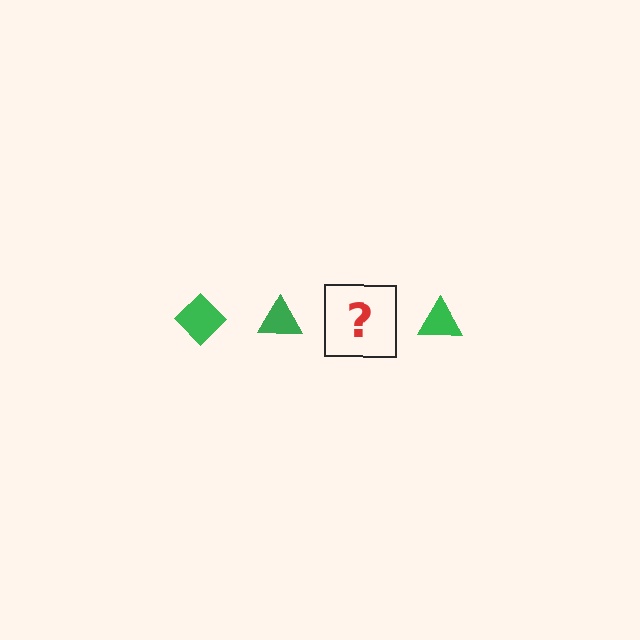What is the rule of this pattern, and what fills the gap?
The rule is that the pattern cycles through diamond, triangle shapes in green. The gap should be filled with a green diamond.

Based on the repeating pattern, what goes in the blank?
The blank should be a green diamond.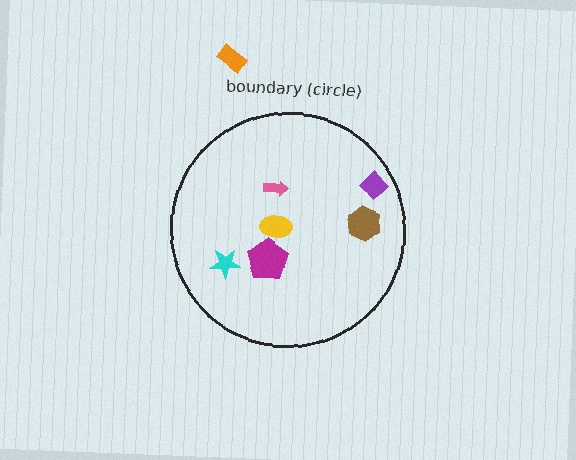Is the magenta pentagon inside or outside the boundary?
Inside.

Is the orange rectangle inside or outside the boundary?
Outside.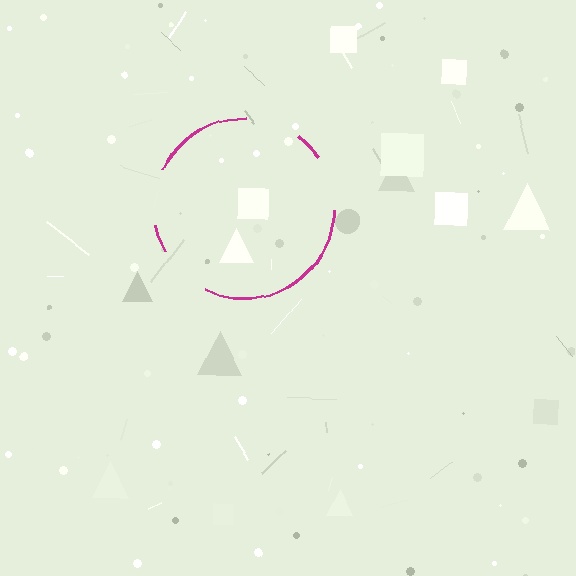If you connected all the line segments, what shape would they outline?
They would outline a circle.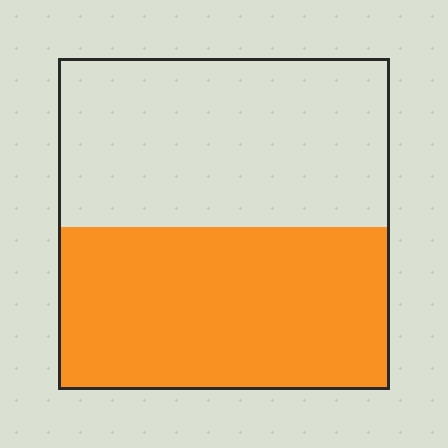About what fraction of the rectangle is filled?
About one half (1/2).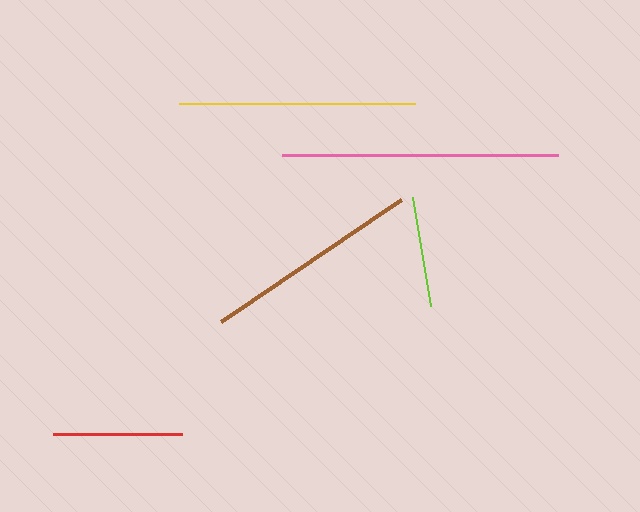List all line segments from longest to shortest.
From longest to shortest: pink, yellow, brown, red, lime.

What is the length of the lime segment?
The lime segment is approximately 111 pixels long.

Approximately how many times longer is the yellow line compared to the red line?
The yellow line is approximately 1.8 times the length of the red line.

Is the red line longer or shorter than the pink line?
The pink line is longer than the red line.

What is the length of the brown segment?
The brown segment is approximately 218 pixels long.